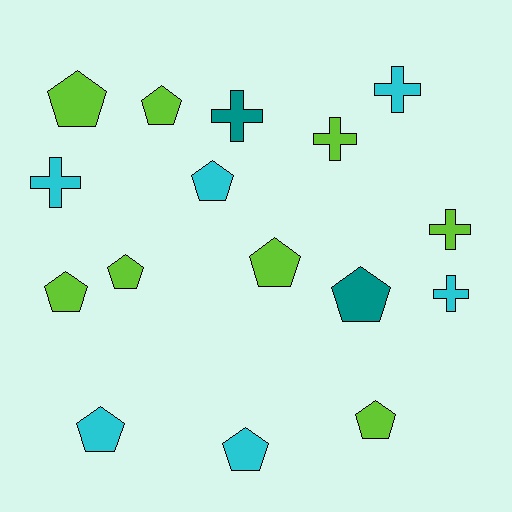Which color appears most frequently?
Lime, with 8 objects.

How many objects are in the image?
There are 16 objects.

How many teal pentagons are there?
There is 1 teal pentagon.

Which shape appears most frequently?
Pentagon, with 10 objects.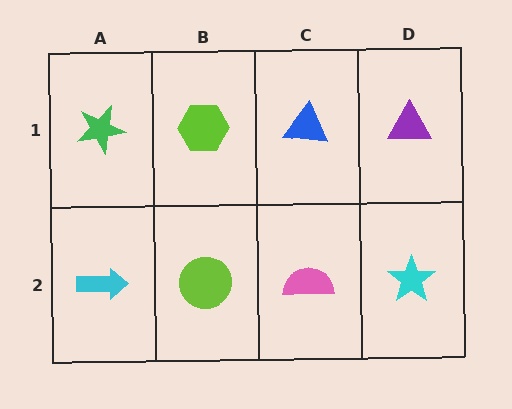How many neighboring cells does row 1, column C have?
3.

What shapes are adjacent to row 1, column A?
A cyan arrow (row 2, column A), a lime hexagon (row 1, column B).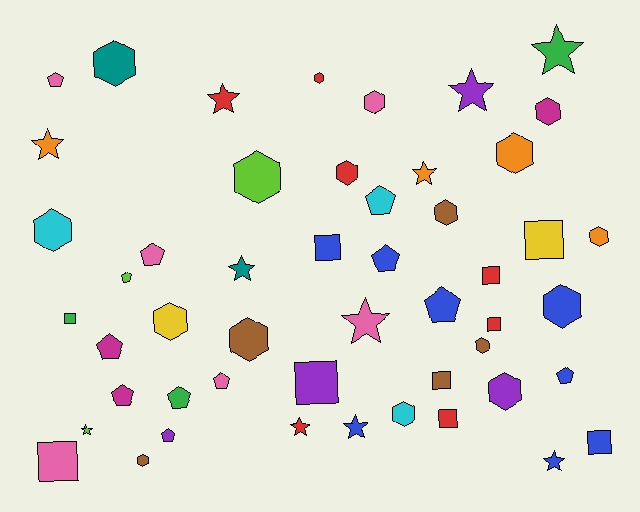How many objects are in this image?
There are 50 objects.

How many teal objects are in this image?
There are 2 teal objects.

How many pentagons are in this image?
There are 12 pentagons.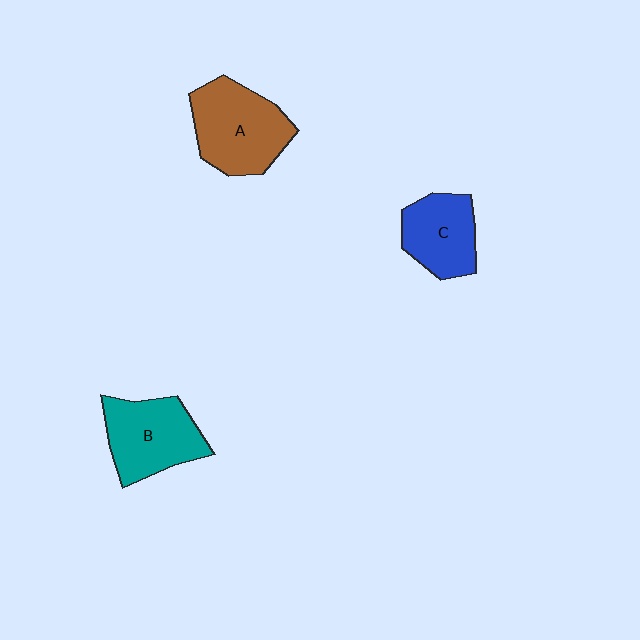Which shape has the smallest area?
Shape C (blue).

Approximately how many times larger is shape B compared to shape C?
Approximately 1.2 times.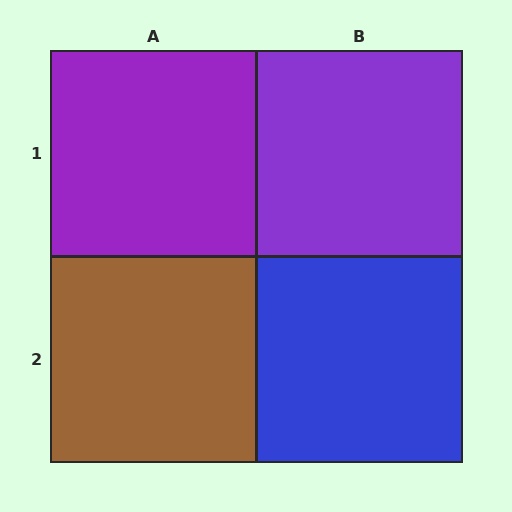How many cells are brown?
1 cell is brown.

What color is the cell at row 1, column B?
Purple.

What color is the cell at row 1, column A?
Purple.